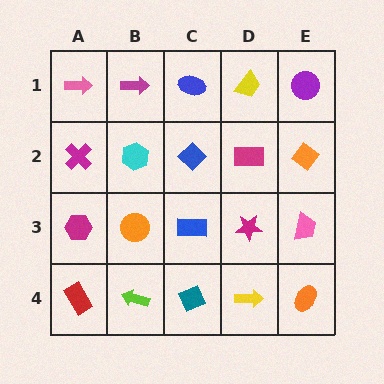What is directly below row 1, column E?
An orange diamond.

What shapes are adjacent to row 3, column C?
A blue diamond (row 2, column C), a teal diamond (row 4, column C), an orange circle (row 3, column B), a magenta star (row 3, column D).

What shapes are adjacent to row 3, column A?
A magenta cross (row 2, column A), a red rectangle (row 4, column A), an orange circle (row 3, column B).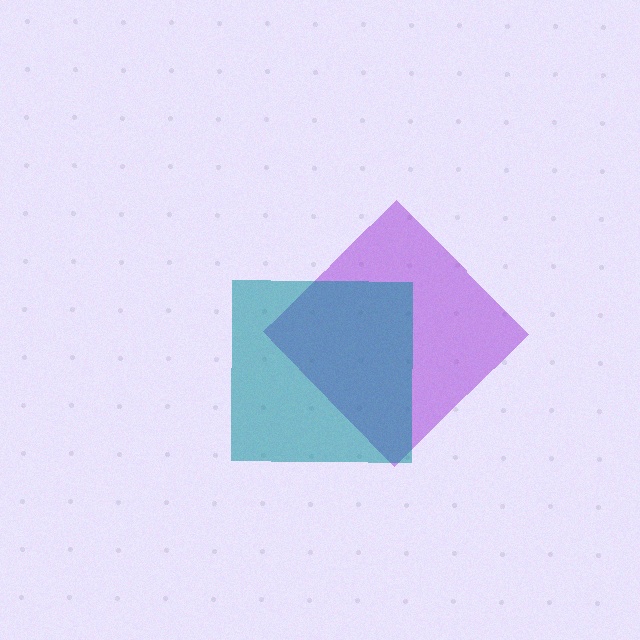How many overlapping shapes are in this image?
There are 2 overlapping shapes in the image.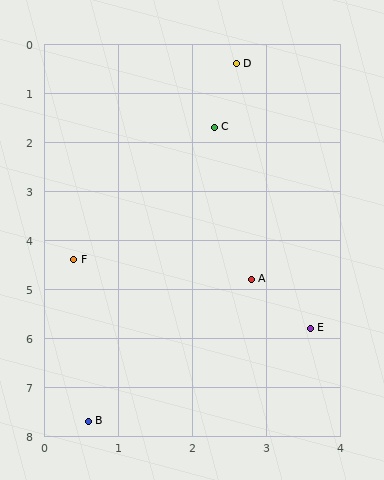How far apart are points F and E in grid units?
Points F and E are about 3.5 grid units apart.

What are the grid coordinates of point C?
Point C is at approximately (2.3, 1.7).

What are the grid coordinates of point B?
Point B is at approximately (0.6, 7.7).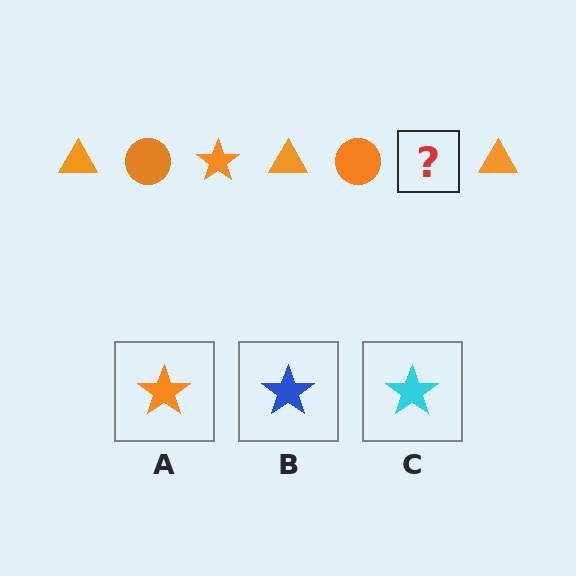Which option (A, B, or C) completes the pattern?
A.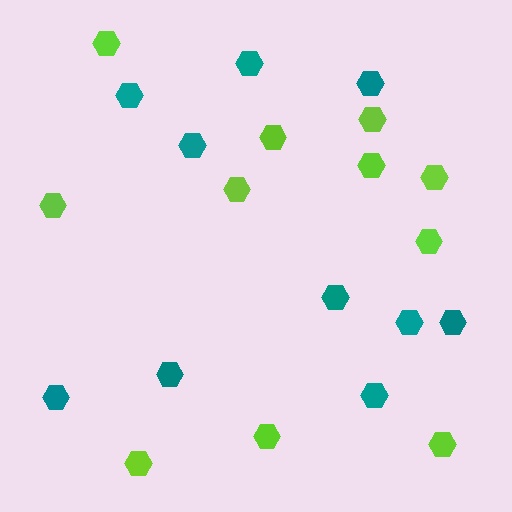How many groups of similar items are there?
There are 2 groups: one group of teal hexagons (10) and one group of lime hexagons (11).